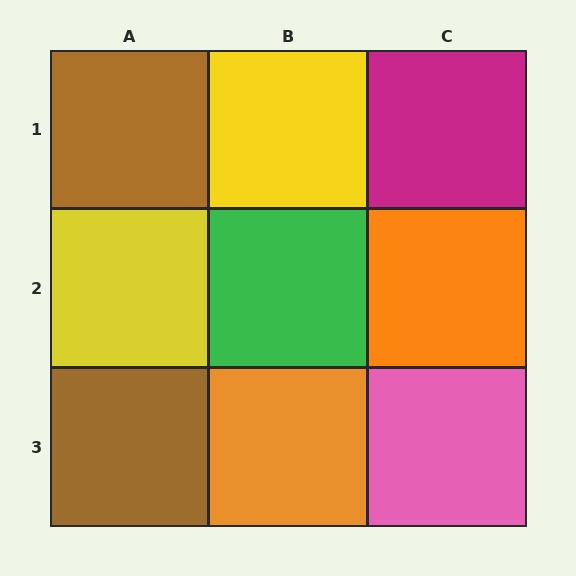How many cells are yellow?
2 cells are yellow.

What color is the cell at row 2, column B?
Green.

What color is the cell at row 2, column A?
Yellow.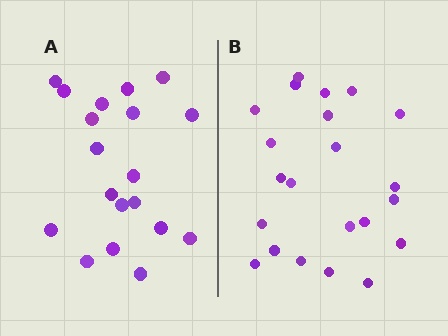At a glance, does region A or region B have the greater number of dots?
Region B (the right region) has more dots.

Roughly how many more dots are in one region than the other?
Region B has just a few more — roughly 2 or 3 more dots than region A.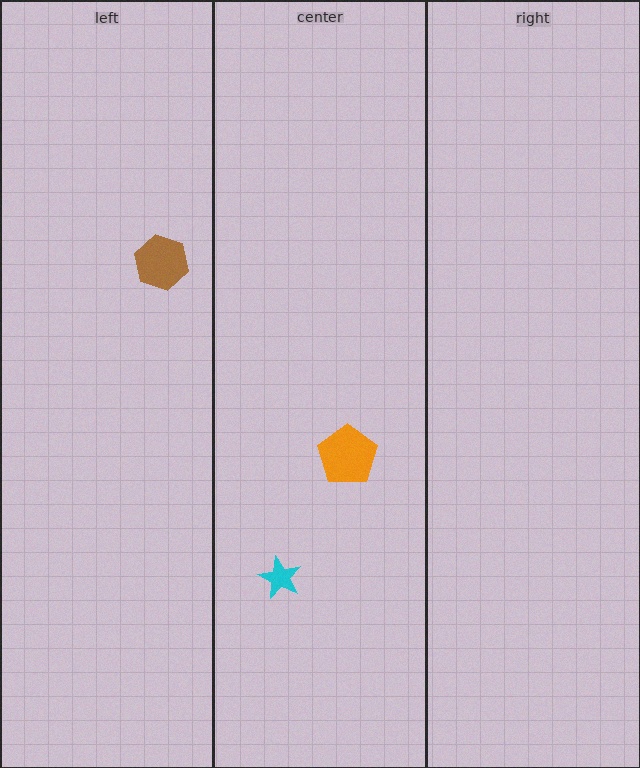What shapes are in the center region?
The cyan star, the orange pentagon.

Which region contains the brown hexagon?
The left region.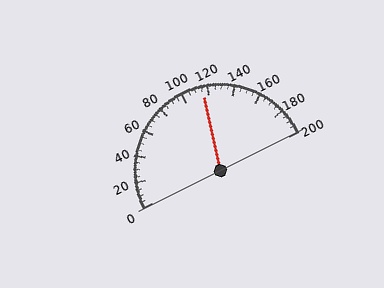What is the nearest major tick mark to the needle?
The nearest major tick mark is 120.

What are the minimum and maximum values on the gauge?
The gauge ranges from 0 to 200.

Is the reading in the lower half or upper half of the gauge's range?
The reading is in the upper half of the range (0 to 200).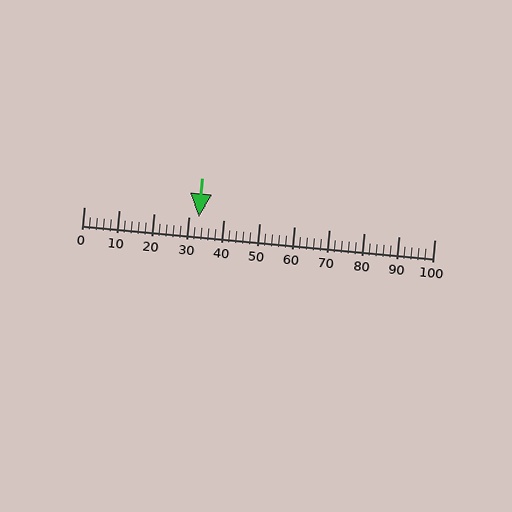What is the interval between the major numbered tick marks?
The major tick marks are spaced 10 units apart.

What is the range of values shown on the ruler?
The ruler shows values from 0 to 100.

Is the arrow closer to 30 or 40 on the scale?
The arrow is closer to 30.